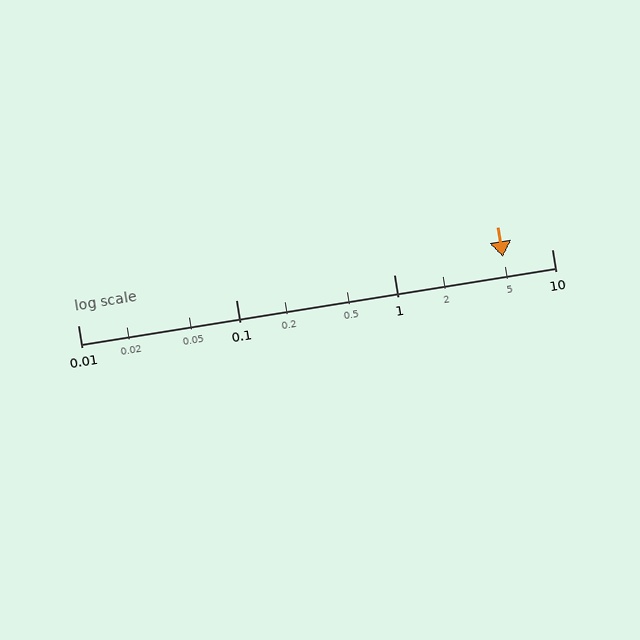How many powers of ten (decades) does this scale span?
The scale spans 3 decades, from 0.01 to 10.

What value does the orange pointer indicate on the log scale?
The pointer indicates approximately 4.9.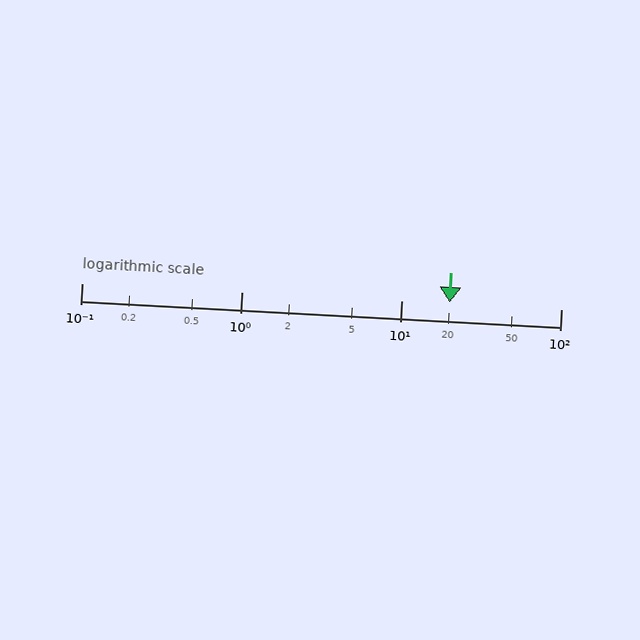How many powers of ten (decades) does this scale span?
The scale spans 3 decades, from 0.1 to 100.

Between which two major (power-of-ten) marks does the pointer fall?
The pointer is between 10 and 100.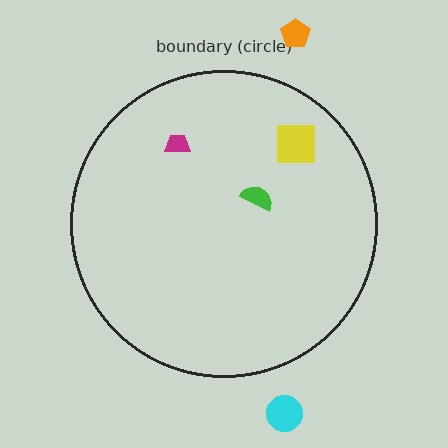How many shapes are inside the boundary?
3 inside, 2 outside.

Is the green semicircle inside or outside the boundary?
Inside.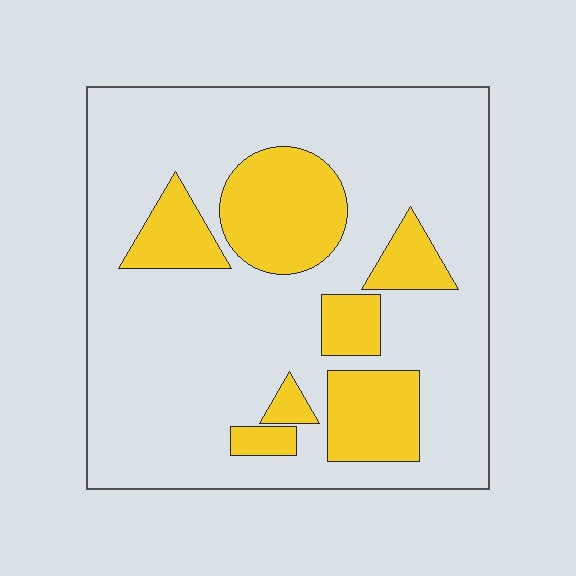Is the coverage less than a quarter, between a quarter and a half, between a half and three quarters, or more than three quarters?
Less than a quarter.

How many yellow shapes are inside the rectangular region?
7.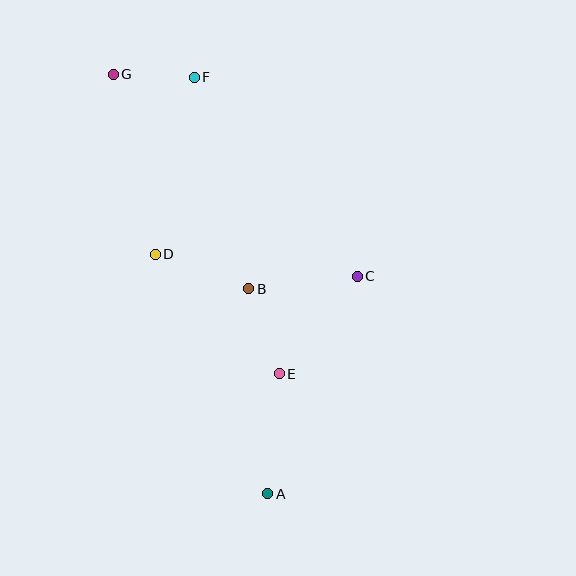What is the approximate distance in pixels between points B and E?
The distance between B and E is approximately 90 pixels.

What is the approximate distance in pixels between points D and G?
The distance between D and G is approximately 185 pixels.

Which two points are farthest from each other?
Points A and G are farthest from each other.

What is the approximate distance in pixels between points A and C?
The distance between A and C is approximately 235 pixels.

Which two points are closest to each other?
Points F and G are closest to each other.